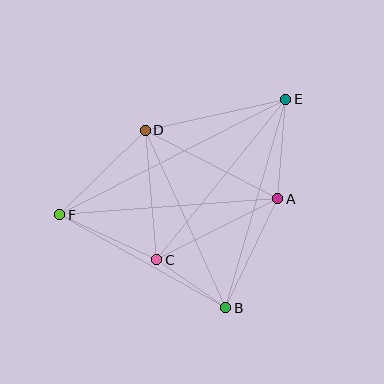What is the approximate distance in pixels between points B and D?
The distance between B and D is approximately 195 pixels.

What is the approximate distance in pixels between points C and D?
The distance between C and D is approximately 130 pixels.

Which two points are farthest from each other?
Points E and F are farthest from each other.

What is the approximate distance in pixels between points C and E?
The distance between C and E is approximately 206 pixels.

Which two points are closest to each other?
Points B and C are closest to each other.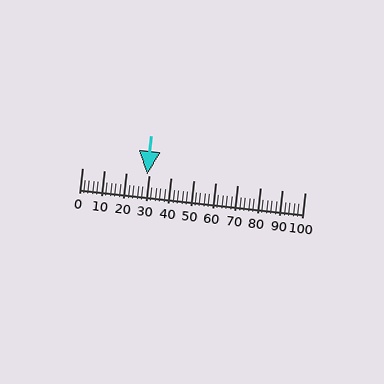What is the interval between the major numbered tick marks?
The major tick marks are spaced 10 units apart.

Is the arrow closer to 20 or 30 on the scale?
The arrow is closer to 30.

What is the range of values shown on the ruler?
The ruler shows values from 0 to 100.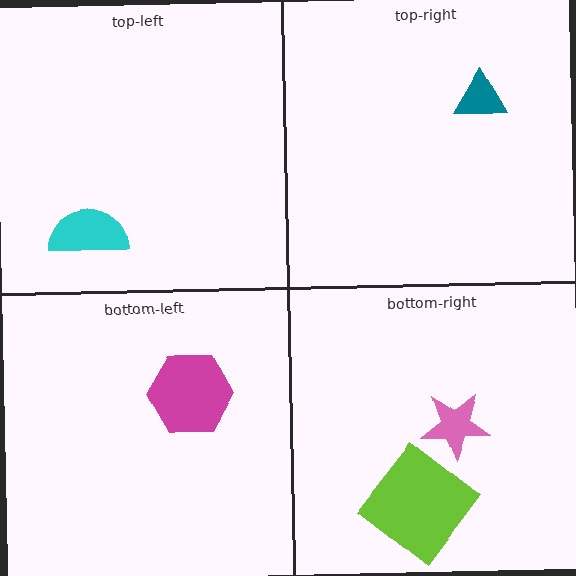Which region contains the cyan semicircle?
The top-left region.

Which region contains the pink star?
The bottom-right region.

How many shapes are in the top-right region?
1.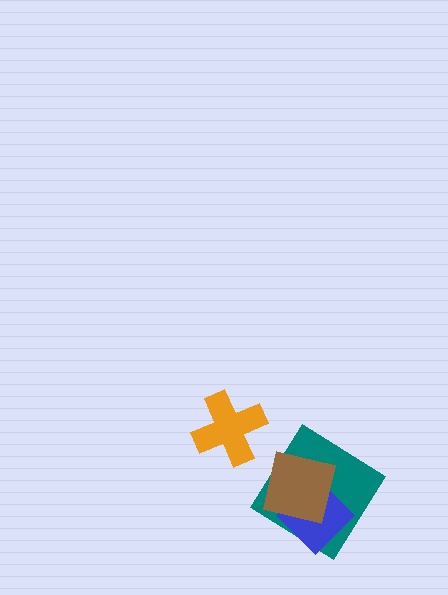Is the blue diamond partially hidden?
Yes, it is partially covered by another shape.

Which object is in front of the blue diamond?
The brown square is in front of the blue diamond.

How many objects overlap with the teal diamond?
2 objects overlap with the teal diamond.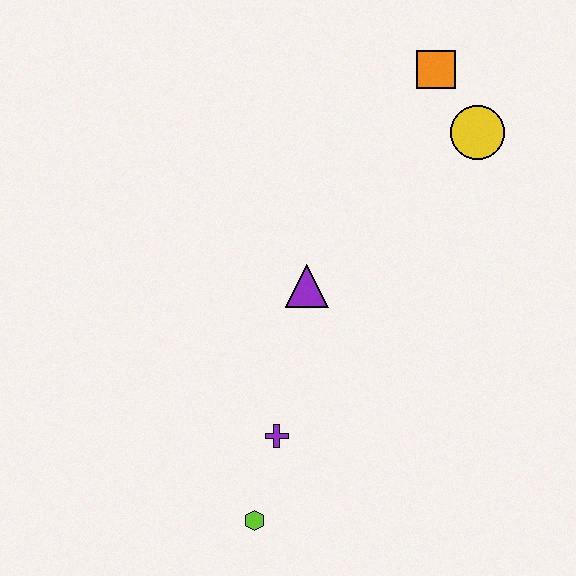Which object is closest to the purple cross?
The lime hexagon is closest to the purple cross.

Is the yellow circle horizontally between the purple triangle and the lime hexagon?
No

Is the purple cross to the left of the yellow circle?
Yes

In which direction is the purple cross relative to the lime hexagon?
The purple cross is above the lime hexagon.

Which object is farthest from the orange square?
The lime hexagon is farthest from the orange square.